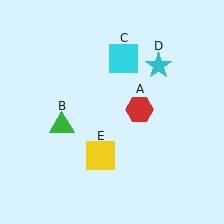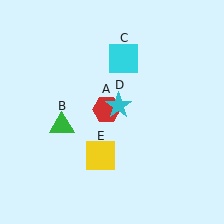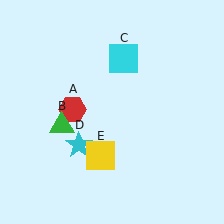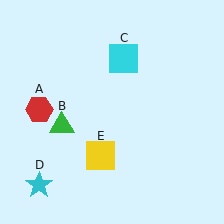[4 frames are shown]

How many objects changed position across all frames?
2 objects changed position: red hexagon (object A), cyan star (object D).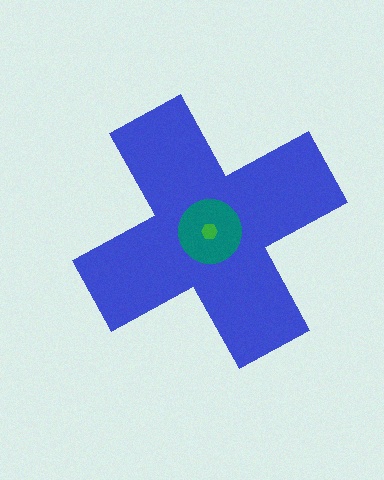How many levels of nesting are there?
3.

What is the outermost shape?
The blue cross.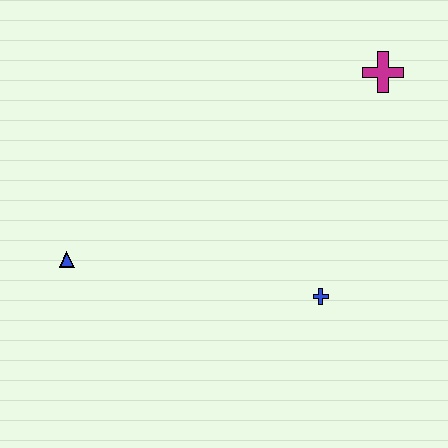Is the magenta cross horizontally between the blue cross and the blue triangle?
No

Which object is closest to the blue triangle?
The blue cross is closest to the blue triangle.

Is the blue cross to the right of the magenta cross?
No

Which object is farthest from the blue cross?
The blue triangle is farthest from the blue cross.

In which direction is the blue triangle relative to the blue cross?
The blue triangle is to the left of the blue cross.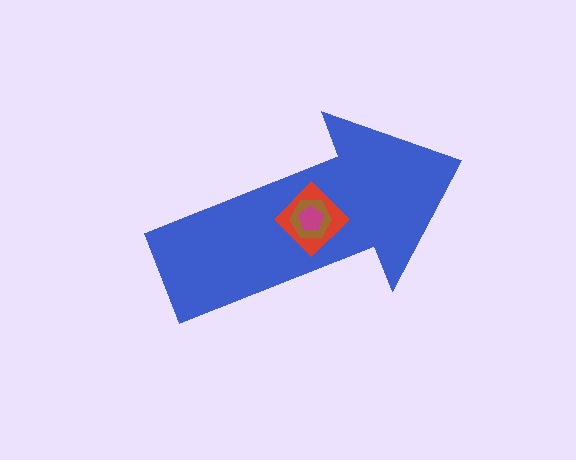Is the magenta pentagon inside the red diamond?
Yes.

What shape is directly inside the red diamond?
The brown hexagon.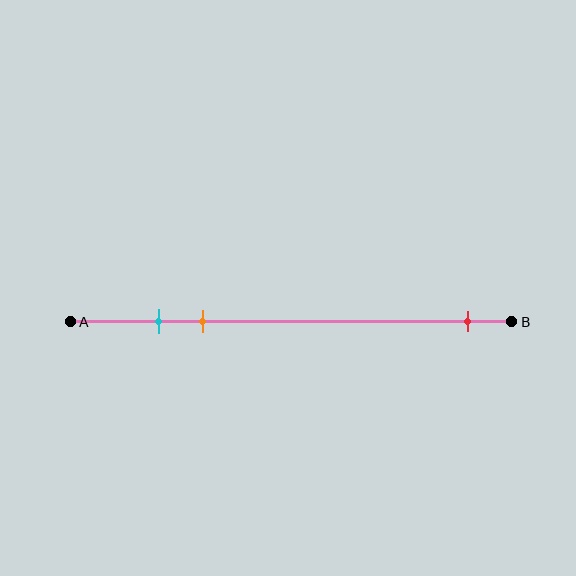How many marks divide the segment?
There are 3 marks dividing the segment.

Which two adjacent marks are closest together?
The cyan and orange marks are the closest adjacent pair.